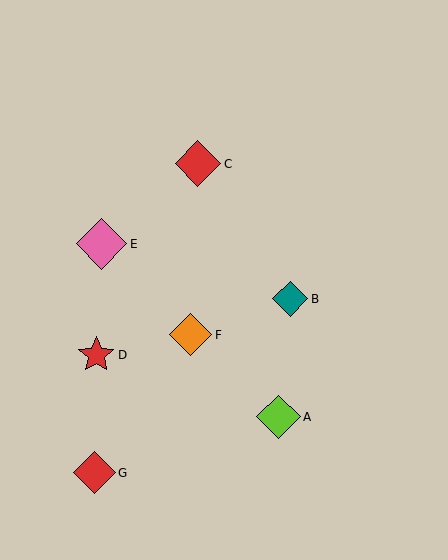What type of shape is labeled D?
Shape D is a red star.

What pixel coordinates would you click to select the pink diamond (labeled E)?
Click at (102, 244) to select the pink diamond E.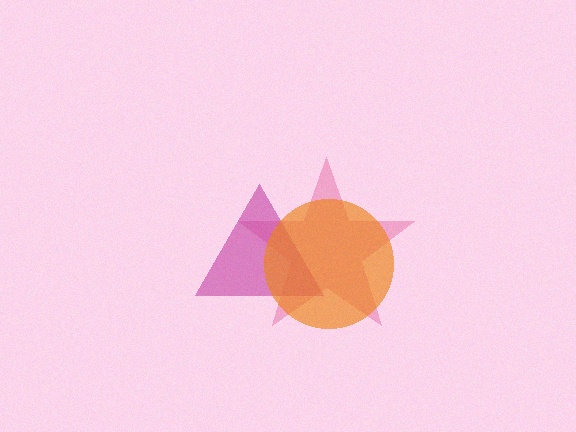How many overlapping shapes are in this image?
There are 3 overlapping shapes in the image.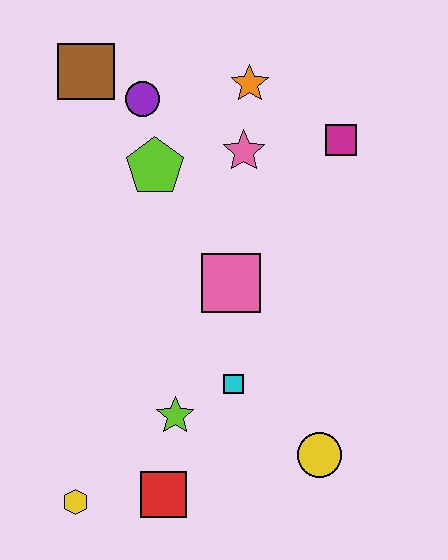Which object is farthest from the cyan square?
The brown square is farthest from the cyan square.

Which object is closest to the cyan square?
The lime star is closest to the cyan square.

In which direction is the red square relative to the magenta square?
The red square is below the magenta square.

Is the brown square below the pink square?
No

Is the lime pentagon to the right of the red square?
No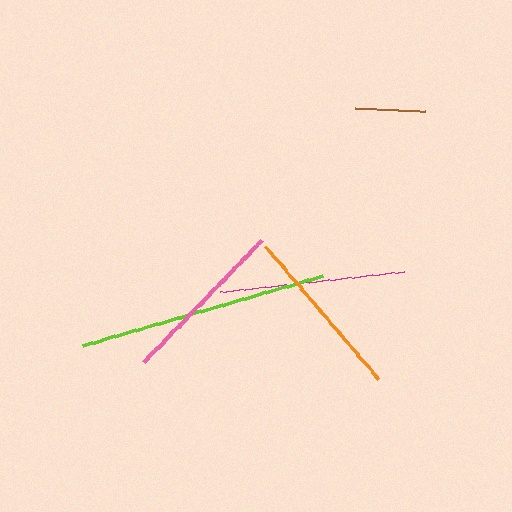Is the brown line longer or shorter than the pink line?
The pink line is longer than the brown line.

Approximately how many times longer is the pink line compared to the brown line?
The pink line is approximately 2.4 times the length of the brown line.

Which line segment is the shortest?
The brown line is the shortest at approximately 70 pixels.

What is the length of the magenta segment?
The magenta segment is approximately 186 pixels long.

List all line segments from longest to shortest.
From longest to shortest: lime, magenta, orange, pink, brown.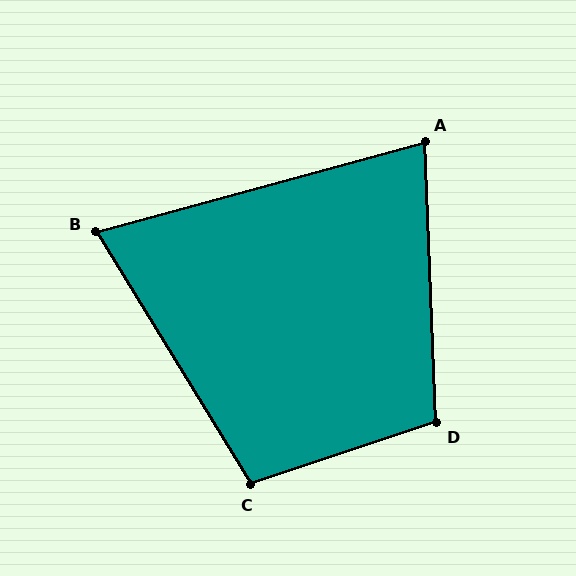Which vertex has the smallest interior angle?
B, at approximately 74 degrees.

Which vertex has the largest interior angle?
D, at approximately 106 degrees.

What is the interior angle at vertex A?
Approximately 77 degrees (acute).